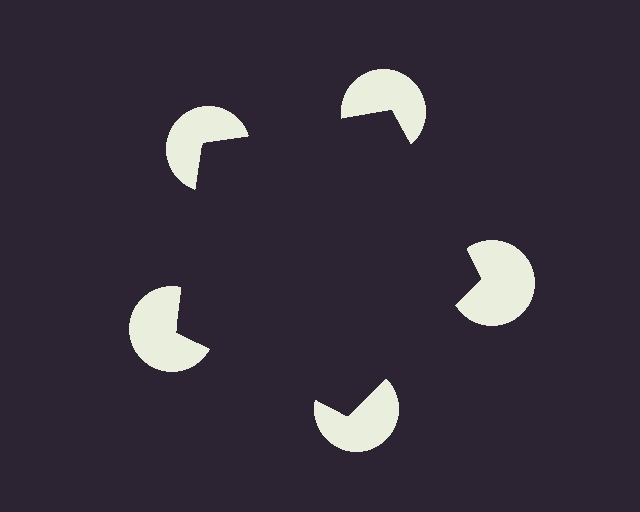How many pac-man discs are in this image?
There are 5 — one at each vertex of the illusory pentagon.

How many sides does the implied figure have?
5 sides.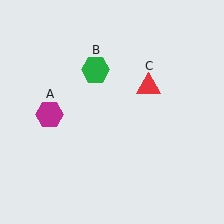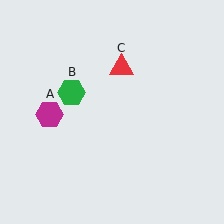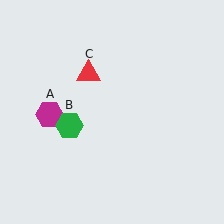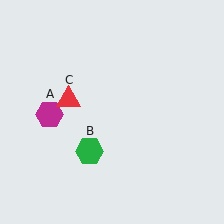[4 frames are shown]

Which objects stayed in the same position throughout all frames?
Magenta hexagon (object A) remained stationary.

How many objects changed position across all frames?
2 objects changed position: green hexagon (object B), red triangle (object C).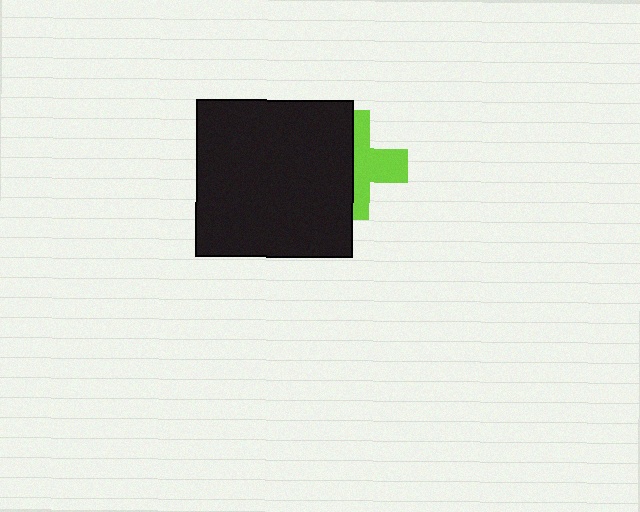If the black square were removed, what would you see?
You would see the complete lime cross.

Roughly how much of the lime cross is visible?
About half of it is visible (roughly 48%).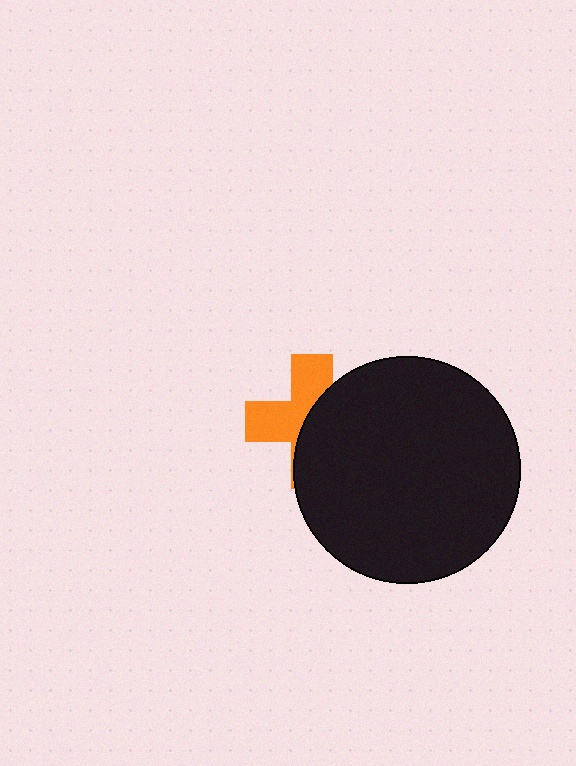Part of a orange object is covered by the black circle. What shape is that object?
It is a cross.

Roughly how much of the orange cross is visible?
About half of it is visible (roughly 46%).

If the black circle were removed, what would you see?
You would see the complete orange cross.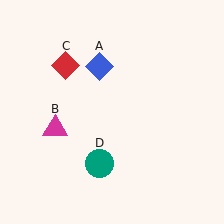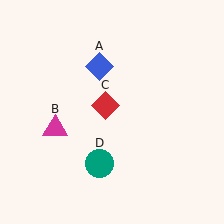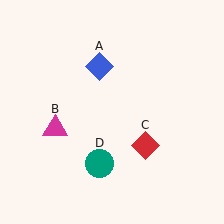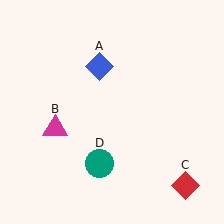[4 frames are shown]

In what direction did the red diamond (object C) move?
The red diamond (object C) moved down and to the right.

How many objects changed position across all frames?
1 object changed position: red diamond (object C).